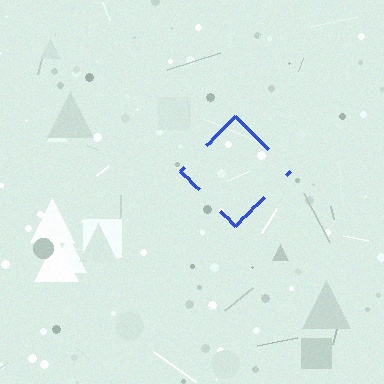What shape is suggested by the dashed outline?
The dashed outline suggests a diamond.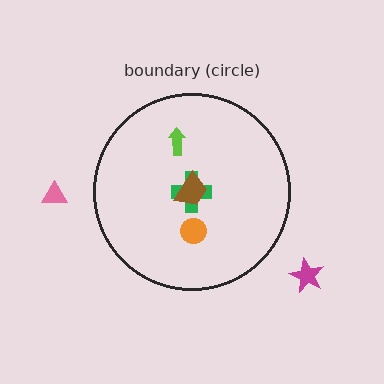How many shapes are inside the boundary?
4 inside, 2 outside.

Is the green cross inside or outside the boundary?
Inside.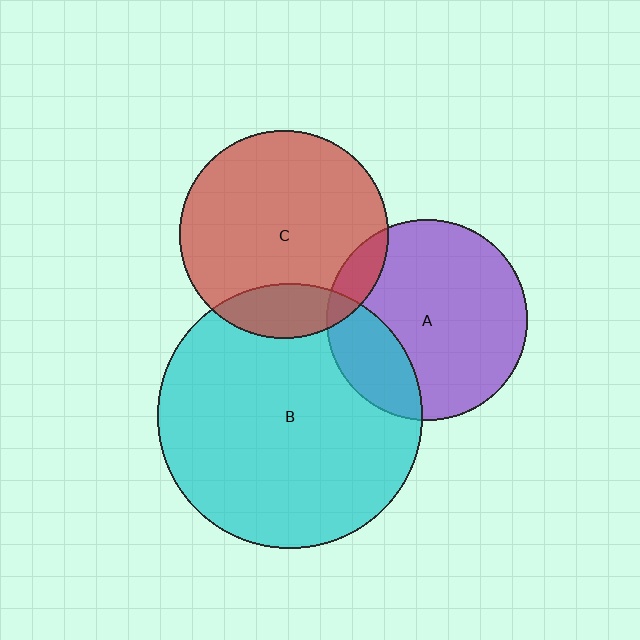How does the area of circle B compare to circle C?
Approximately 1.6 times.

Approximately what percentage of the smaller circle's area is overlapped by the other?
Approximately 25%.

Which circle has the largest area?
Circle B (cyan).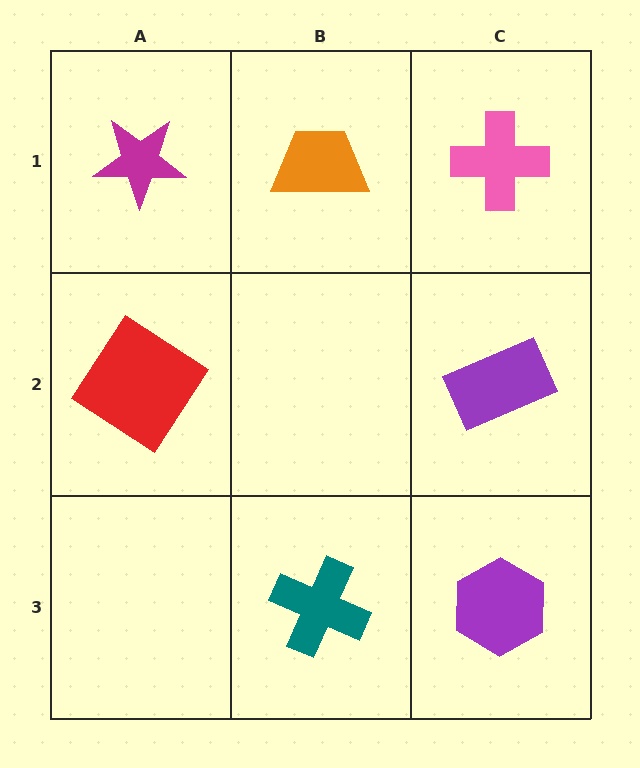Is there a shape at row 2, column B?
No, that cell is empty.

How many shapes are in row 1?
3 shapes.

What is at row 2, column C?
A purple rectangle.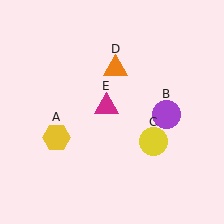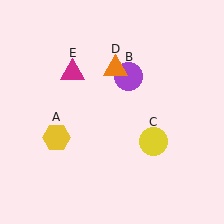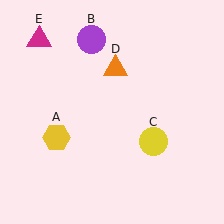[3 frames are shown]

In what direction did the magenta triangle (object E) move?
The magenta triangle (object E) moved up and to the left.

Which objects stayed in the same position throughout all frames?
Yellow hexagon (object A) and yellow circle (object C) and orange triangle (object D) remained stationary.